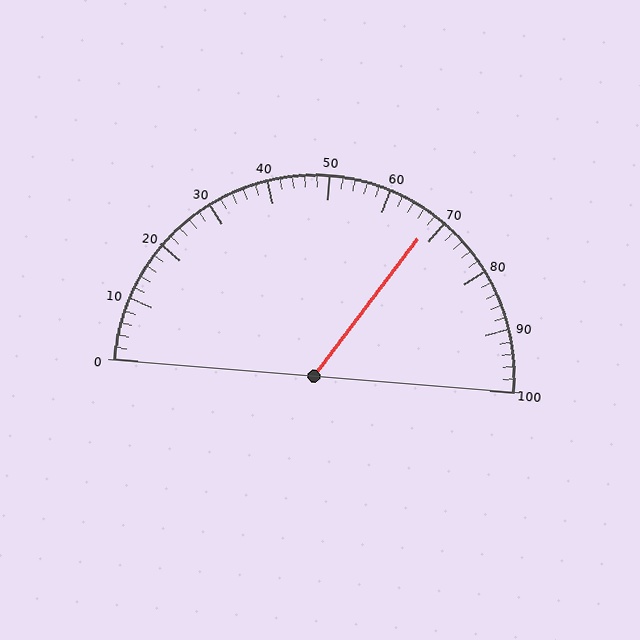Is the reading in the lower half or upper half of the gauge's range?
The reading is in the upper half of the range (0 to 100).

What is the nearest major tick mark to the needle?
The nearest major tick mark is 70.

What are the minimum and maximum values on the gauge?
The gauge ranges from 0 to 100.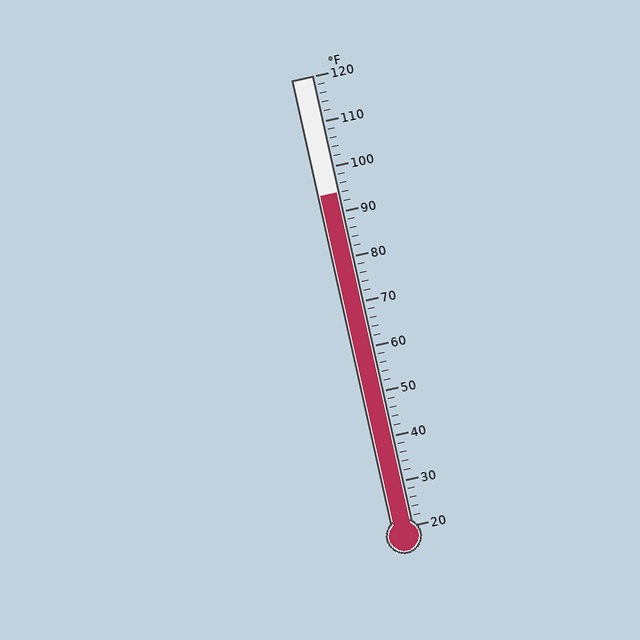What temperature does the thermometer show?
The thermometer shows approximately 94°F.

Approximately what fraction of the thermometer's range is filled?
The thermometer is filled to approximately 75% of its range.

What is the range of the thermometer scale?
The thermometer scale ranges from 20°F to 120°F.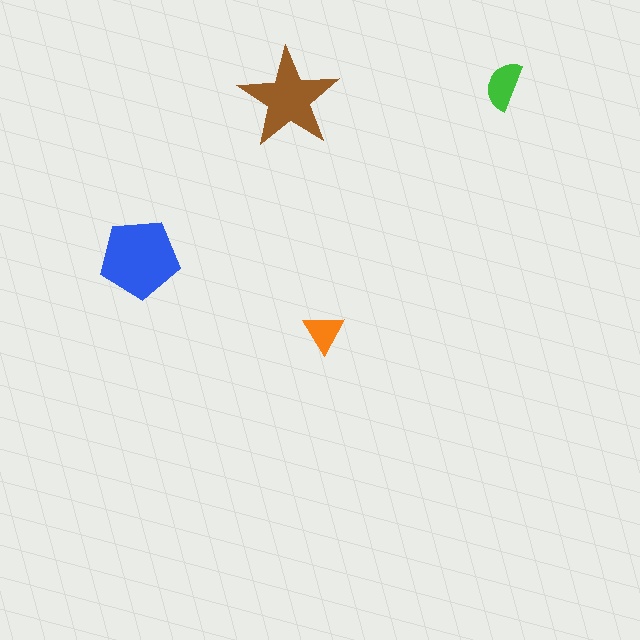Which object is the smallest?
The orange triangle.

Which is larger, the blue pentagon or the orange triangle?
The blue pentagon.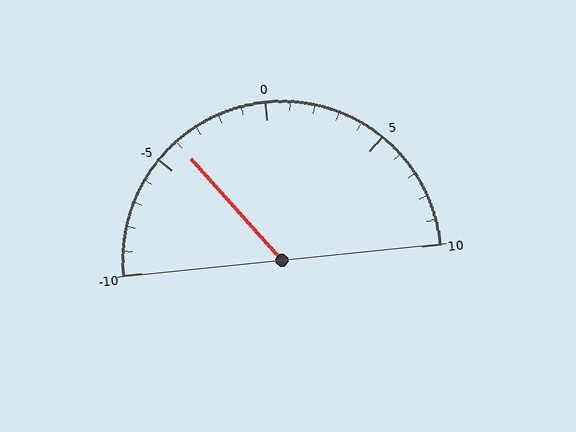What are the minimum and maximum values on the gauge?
The gauge ranges from -10 to 10.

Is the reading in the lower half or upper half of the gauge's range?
The reading is in the lower half of the range (-10 to 10).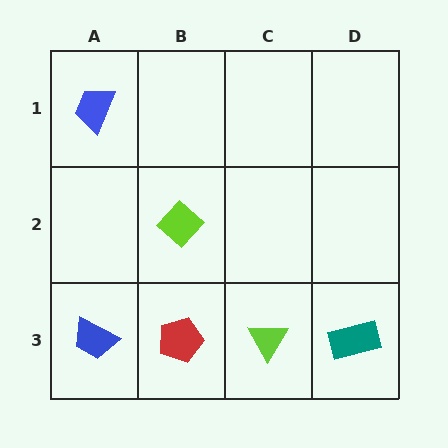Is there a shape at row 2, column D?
No, that cell is empty.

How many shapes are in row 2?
1 shape.